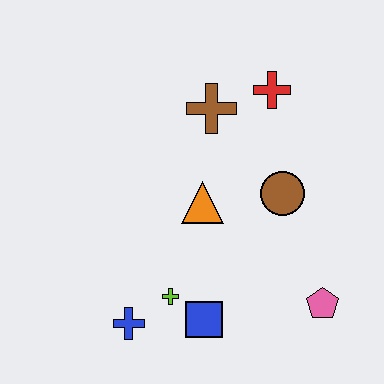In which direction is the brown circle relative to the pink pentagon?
The brown circle is above the pink pentagon.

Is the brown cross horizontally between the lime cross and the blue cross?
No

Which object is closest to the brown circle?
The orange triangle is closest to the brown circle.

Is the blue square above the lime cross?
No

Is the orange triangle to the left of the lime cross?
No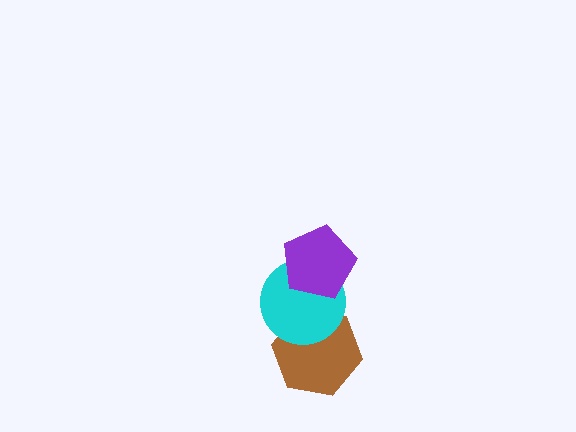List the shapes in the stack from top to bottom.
From top to bottom: the purple pentagon, the cyan circle, the brown hexagon.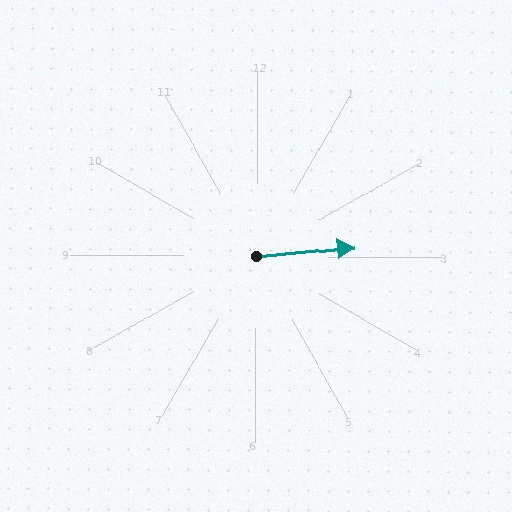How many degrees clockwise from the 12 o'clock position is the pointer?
Approximately 84 degrees.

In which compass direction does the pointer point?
East.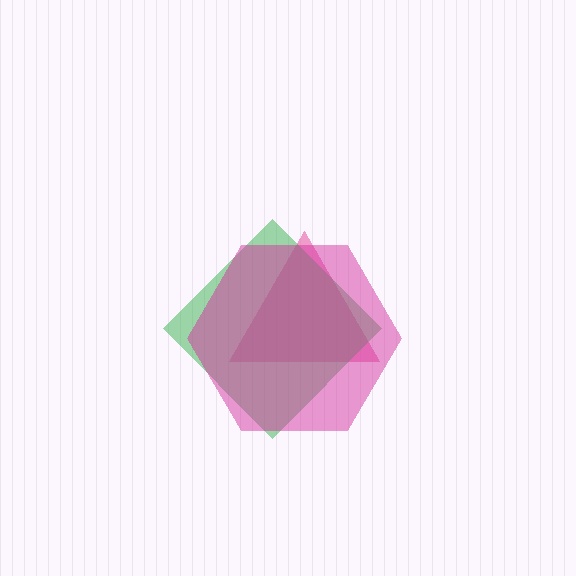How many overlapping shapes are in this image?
There are 3 overlapping shapes in the image.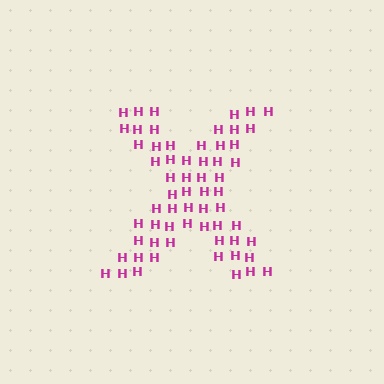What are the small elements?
The small elements are letter H's.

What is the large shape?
The large shape is the letter X.